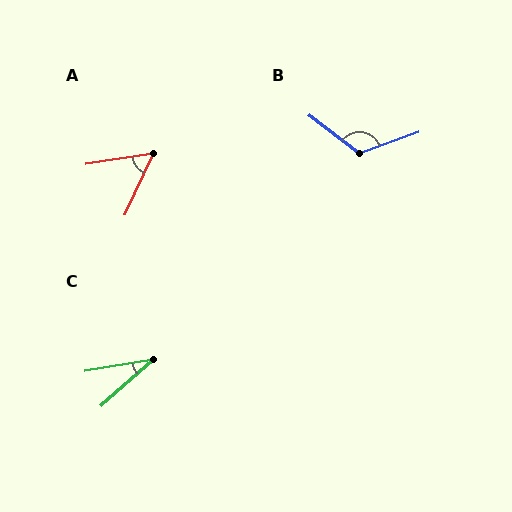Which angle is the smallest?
C, at approximately 32 degrees.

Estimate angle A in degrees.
Approximately 56 degrees.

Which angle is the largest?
B, at approximately 123 degrees.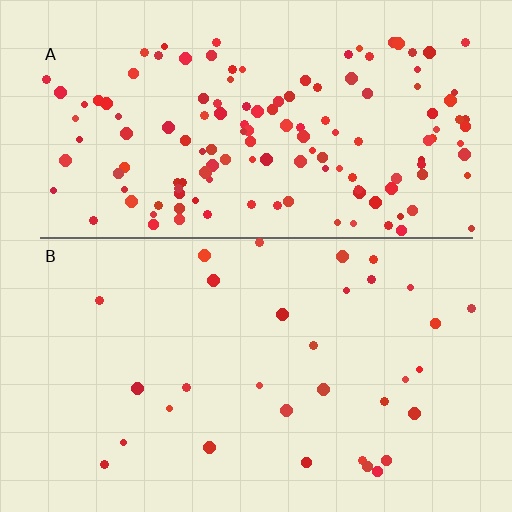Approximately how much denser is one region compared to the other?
Approximately 4.5× — region A over region B.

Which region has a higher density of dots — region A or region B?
A (the top).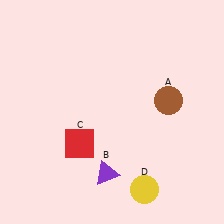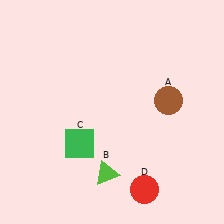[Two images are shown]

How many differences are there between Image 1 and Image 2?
There are 3 differences between the two images.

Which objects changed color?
B changed from purple to lime. C changed from red to green. D changed from yellow to red.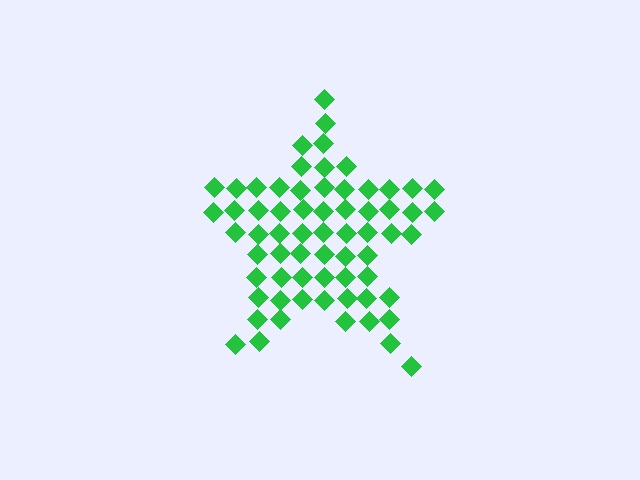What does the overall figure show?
The overall figure shows a star.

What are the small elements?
The small elements are diamonds.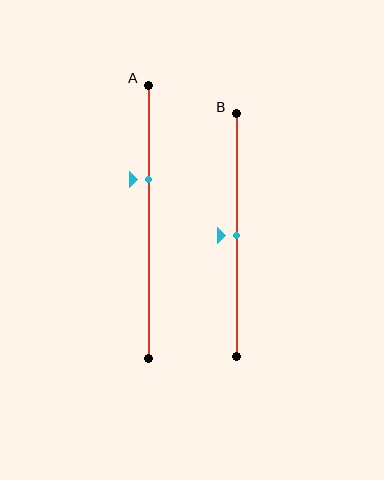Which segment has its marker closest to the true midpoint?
Segment B has its marker closest to the true midpoint.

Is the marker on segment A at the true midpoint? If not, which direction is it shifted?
No, the marker on segment A is shifted upward by about 15% of the segment length.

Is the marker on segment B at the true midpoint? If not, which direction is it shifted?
Yes, the marker on segment B is at the true midpoint.